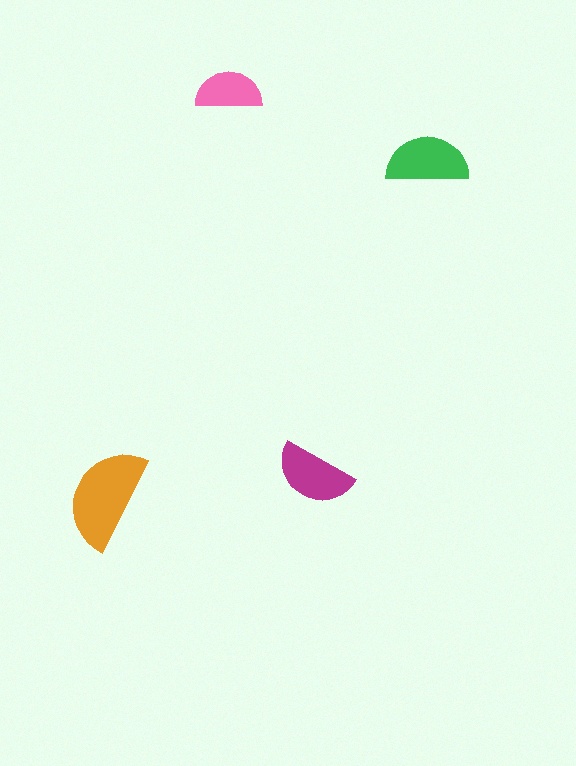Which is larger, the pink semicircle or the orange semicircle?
The orange one.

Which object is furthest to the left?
The orange semicircle is leftmost.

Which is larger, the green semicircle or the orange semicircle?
The orange one.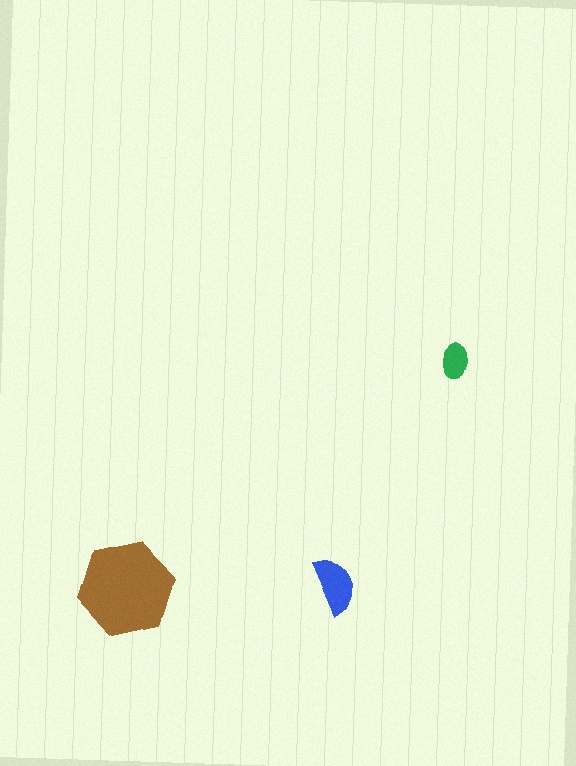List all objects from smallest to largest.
The green ellipse, the blue semicircle, the brown hexagon.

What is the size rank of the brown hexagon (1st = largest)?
1st.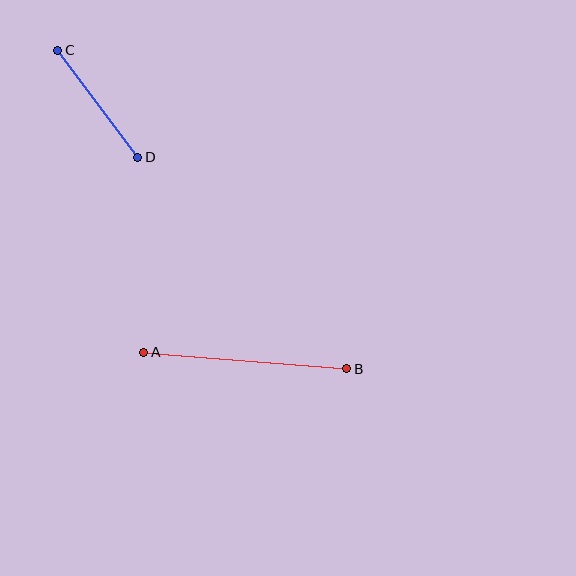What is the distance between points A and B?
The distance is approximately 204 pixels.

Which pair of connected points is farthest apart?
Points A and B are farthest apart.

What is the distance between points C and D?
The distance is approximately 133 pixels.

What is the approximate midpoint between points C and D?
The midpoint is at approximately (98, 104) pixels.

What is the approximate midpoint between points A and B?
The midpoint is at approximately (245, 360) pixels.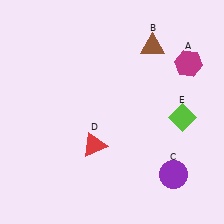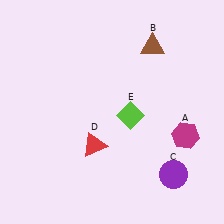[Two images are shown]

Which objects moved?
The objects that moved are: the magenta hexagon (A), the lime diamond (E).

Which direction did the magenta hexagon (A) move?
The magenta hexagon (A) moved down.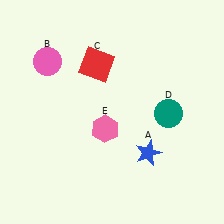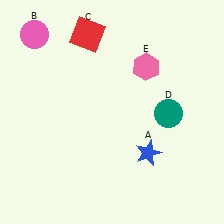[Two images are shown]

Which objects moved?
The objects that moved are: the pink circle (B), the red square (C), the pink hexagon (E).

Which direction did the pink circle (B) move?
The pink circle (B) moved up.